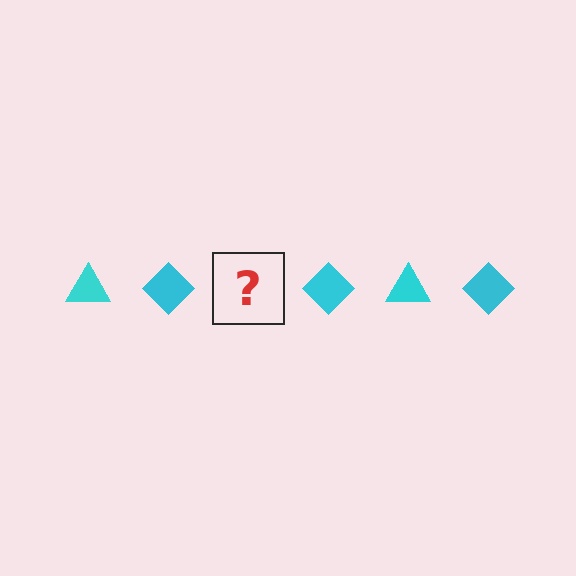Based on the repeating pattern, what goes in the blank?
The blank should be a cyan triangle.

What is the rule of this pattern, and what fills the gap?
The rule is that the pattern cycles through triangle, diamond shapes in cyan. The gap should be filled with a cyan triangle.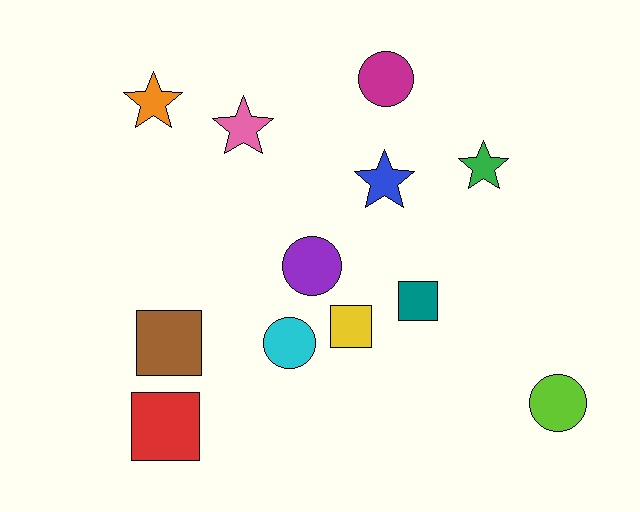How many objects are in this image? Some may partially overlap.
There are 12 objects.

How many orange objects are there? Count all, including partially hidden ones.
There is 1 orange object.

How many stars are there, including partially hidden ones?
There are 4 stars.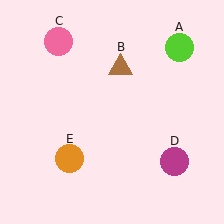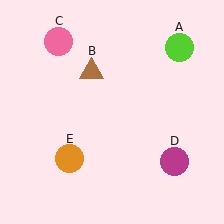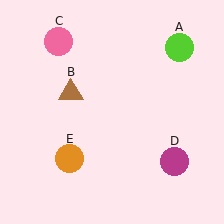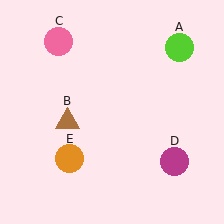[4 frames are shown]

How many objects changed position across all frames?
1 object changed position: brown triangle (object B).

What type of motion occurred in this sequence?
The brown triangle (object B) rotated counterclockwise around the center of the scene.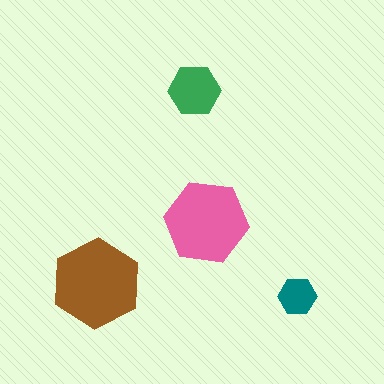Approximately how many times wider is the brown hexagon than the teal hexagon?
About 2.5 times wider.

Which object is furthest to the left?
The brown hexagon is leftmost.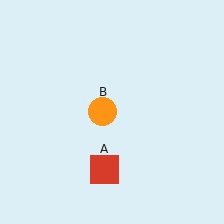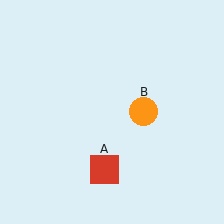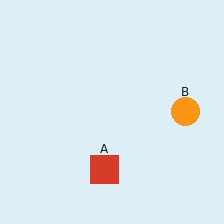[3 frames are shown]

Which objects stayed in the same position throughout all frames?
Red square (object A) remained stationary.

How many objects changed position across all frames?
1 object changed position: orange circle (object B).